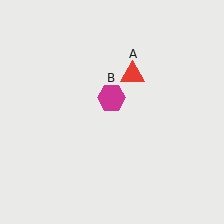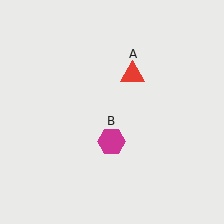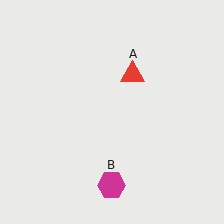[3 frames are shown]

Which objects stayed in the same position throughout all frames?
Red triangle (object A) remained stationary.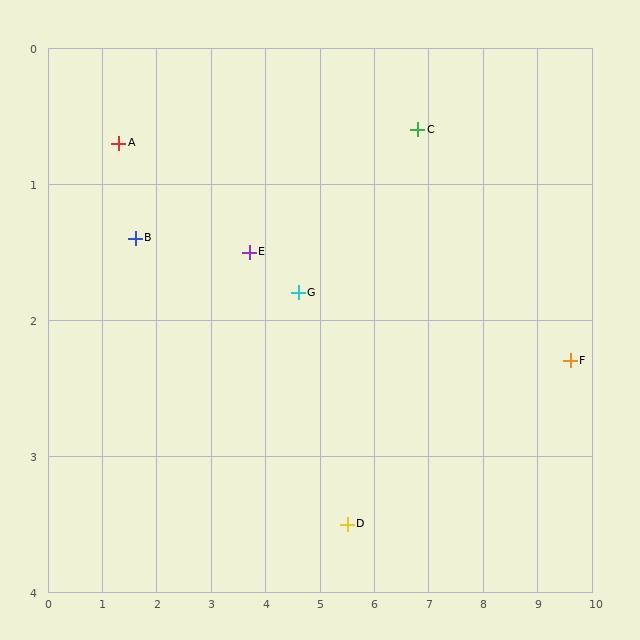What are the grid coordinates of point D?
Point D is at approximately (5.5, 3.5).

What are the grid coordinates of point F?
Point F is at approximately (9.6, 2.3).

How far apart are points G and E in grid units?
Points G and E are about 0.9 grid units apart.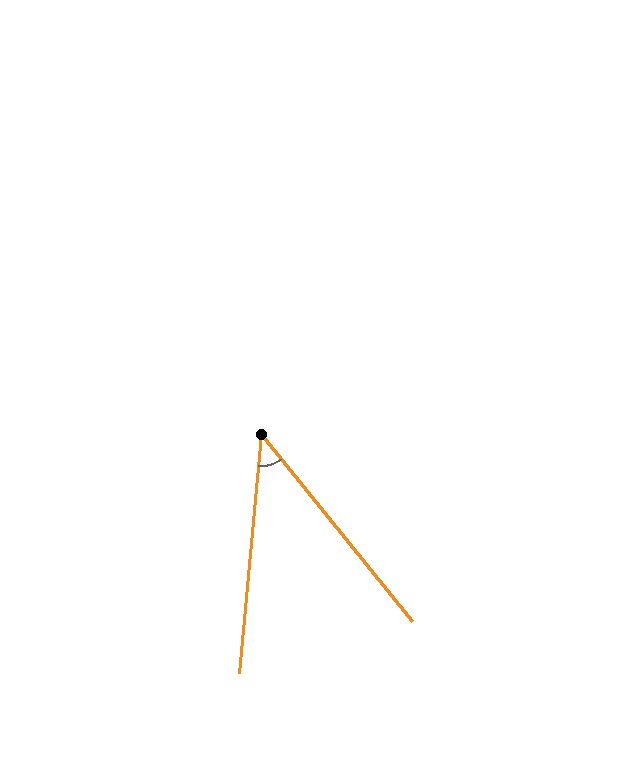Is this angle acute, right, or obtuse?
It is acute.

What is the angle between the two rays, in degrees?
Approximately 44 degrees.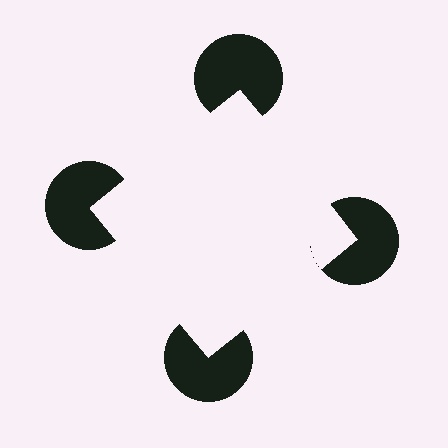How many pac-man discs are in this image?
There are 4 — one at each vertex of the illusory square.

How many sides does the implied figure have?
4 sides.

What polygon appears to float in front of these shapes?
An illusory square — its edges are inferred from the aligned wedge cuts in the pac-man discs, not physically drawn.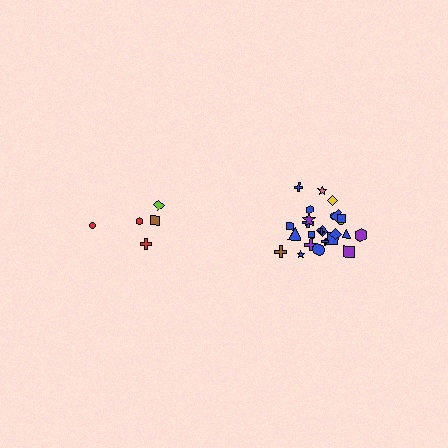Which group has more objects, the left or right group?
The right group.